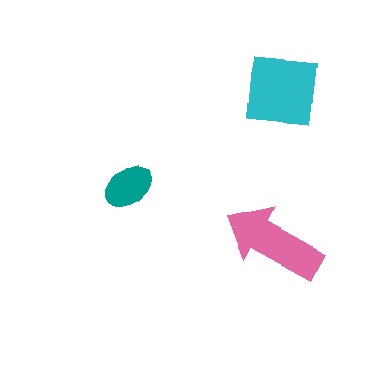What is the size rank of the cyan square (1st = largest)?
1st.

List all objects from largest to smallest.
The cyan square, the pink arrow, the teal ellipse.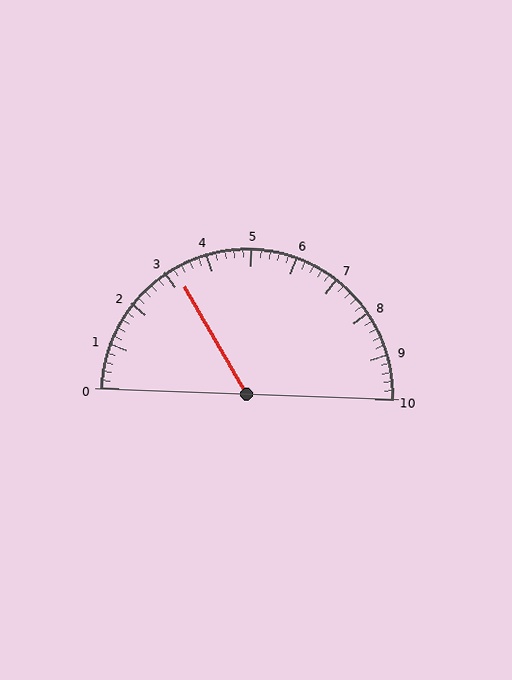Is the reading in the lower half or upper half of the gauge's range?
The reading is in the lower half of the range (0 to 10).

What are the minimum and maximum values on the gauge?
The gauge ranges from 0 to 10.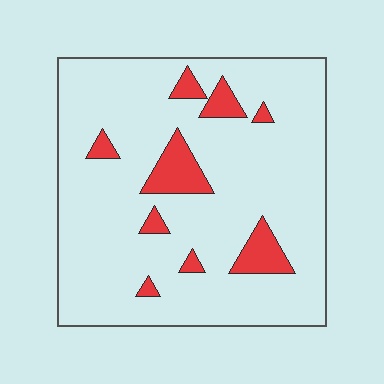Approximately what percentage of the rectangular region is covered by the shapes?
Approximately 10%.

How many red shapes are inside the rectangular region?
9.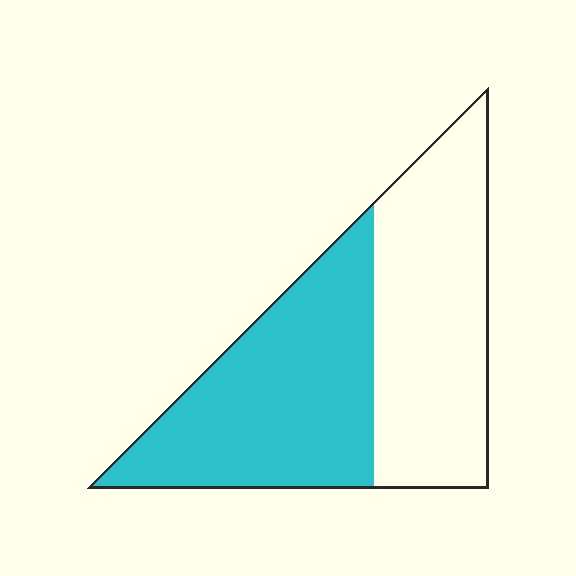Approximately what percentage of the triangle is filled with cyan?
Approximately 50%.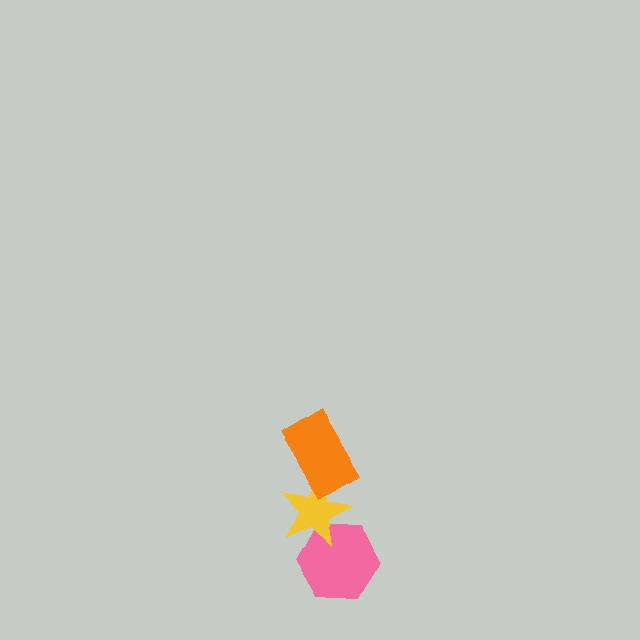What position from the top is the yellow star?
The yellow star is 2nd from the top.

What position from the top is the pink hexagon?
The pink hexagon is 3rd from the top.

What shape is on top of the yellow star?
The orange rectangle is on top of the yellow star.